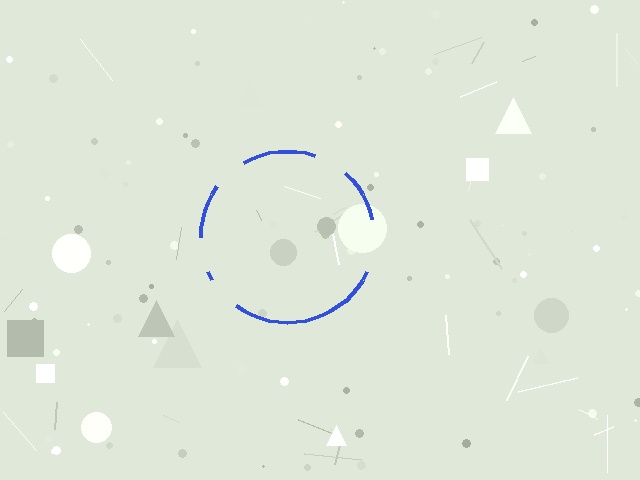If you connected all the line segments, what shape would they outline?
They would outline a circle.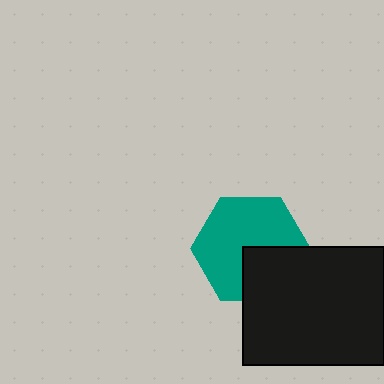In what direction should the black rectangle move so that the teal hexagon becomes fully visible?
The black rectangle should move toward the lower-right. That is the shortest direction to clear the overlap and leave the teal hexagon fully visible.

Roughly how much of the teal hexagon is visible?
Most of it is visible (roughly 67%).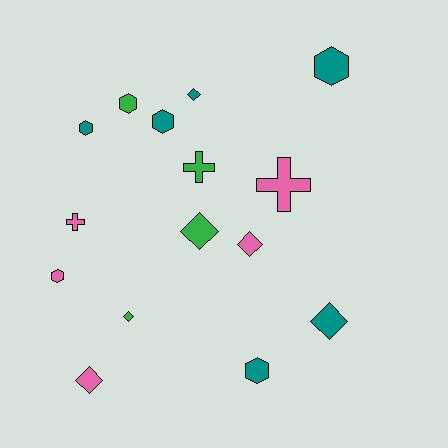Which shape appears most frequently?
Diamond, with 6 objects.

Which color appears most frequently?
Teal, with 6 objects.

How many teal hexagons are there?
There are 4 teal hexagons.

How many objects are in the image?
There are 15 objects.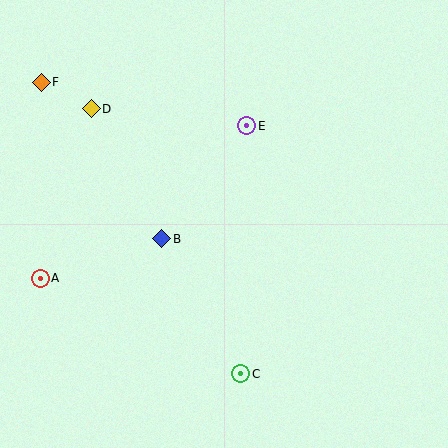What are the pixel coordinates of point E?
Point E is at (247, 126).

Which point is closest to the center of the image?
Point B at (162, 239) is closest to the center.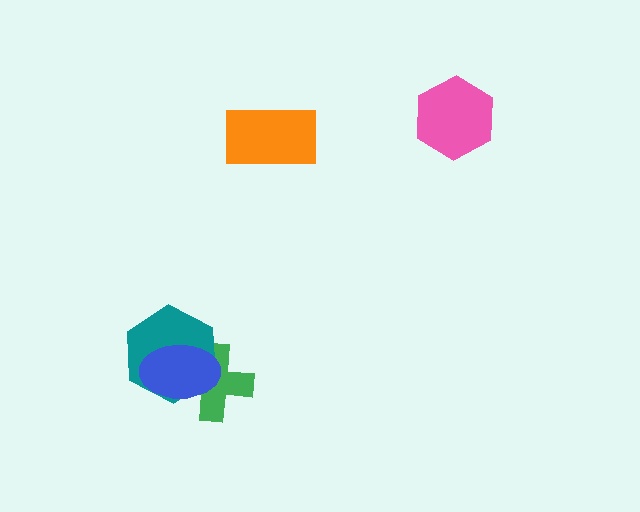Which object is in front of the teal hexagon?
The blue ellipse is in front of the teal hexagon.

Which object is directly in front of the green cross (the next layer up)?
The teal hexagon is directly in front of the green cross.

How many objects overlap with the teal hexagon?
2 objects overlap with the teal hexagon.